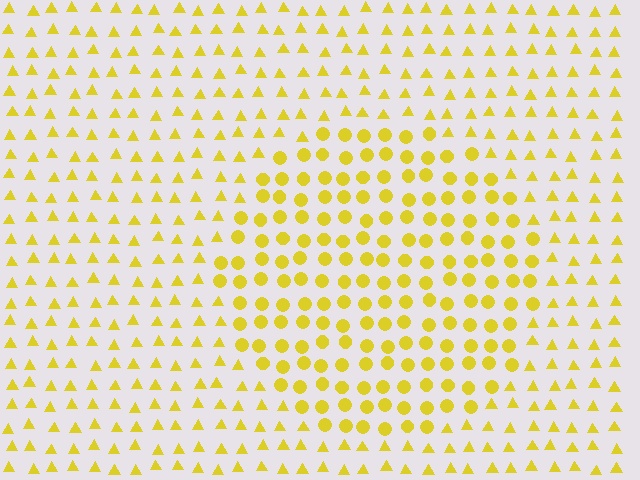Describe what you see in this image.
The image is filled with small yellow elements arranged in a uniform grid. A circle-shaped region contains circles, while the surrounding area contains triangles. The boundary is defined purely by the change in element shape.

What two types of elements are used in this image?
The image uses circles inside the circle region and triangles outside it.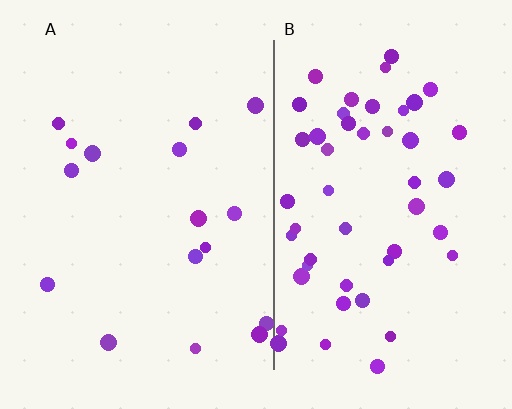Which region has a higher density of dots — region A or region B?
B (the right).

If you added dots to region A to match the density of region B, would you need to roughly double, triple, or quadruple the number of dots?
Approximately triple.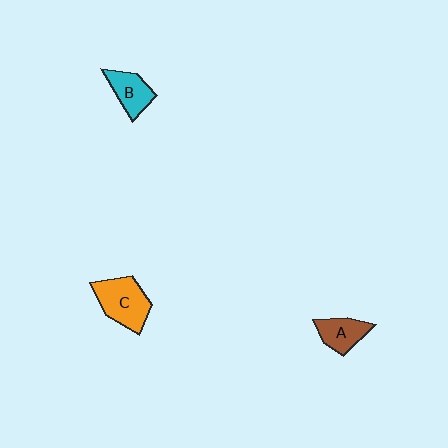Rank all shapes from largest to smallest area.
From largest to smallest: C (orange), B (cyan), A (brown).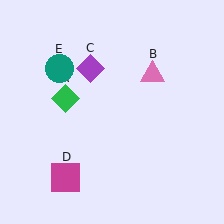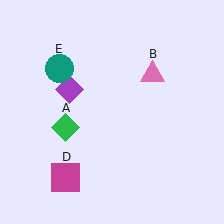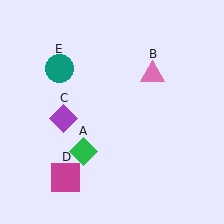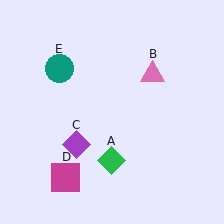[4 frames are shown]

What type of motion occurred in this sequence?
The green diamond (object A), purple diamond (object C) rotated counterclockwise around the center of the scene.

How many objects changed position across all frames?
2 objects changed position: green diamond (object A), purple diamond (object C).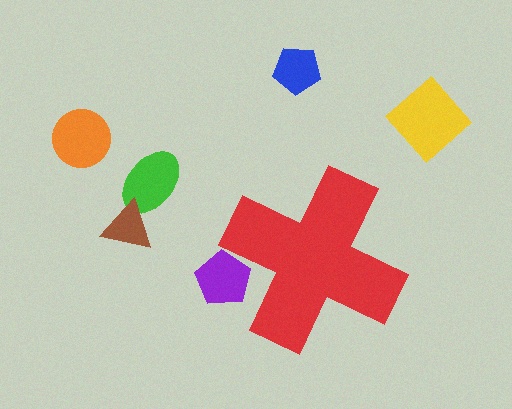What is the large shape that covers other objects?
A red cross.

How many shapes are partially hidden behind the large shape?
1 shape is partially hidden.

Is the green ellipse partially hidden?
No, the green ellipse is fully visible.